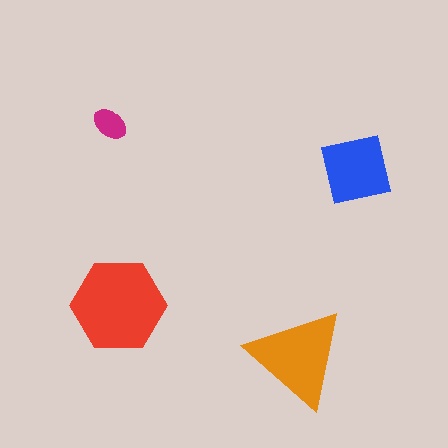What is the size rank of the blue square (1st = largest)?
3rd.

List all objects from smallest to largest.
The magenta ellipse, the blue square, the orange triangle, the red hexagon.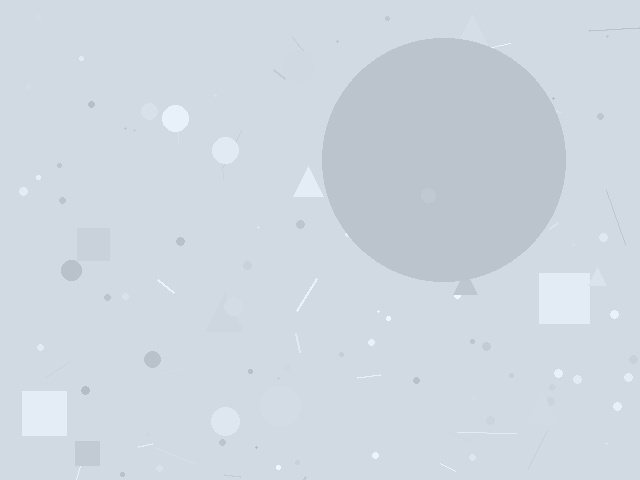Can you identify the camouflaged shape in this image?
The camouflaged shape is a circle.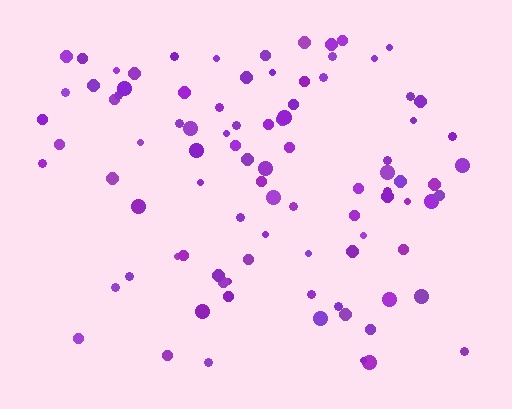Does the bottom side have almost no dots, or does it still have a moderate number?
Still a moderate number, just noticeably fewer than the top.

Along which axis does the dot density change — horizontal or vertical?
Vertical.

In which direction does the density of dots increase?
From bottom to top, with the top side densest.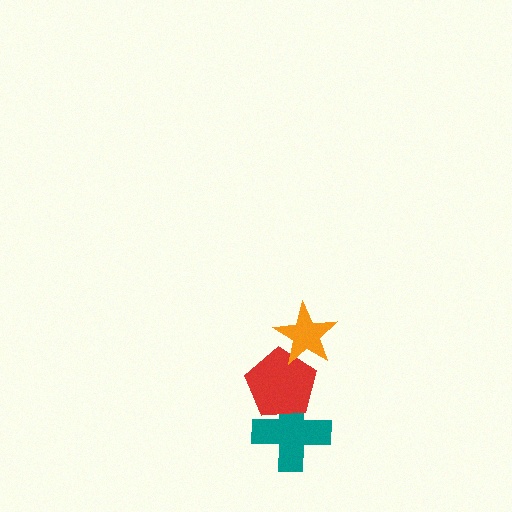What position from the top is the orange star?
The orange star is 1st from the top.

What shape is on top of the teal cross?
The red pentagon is on top of the teal cross.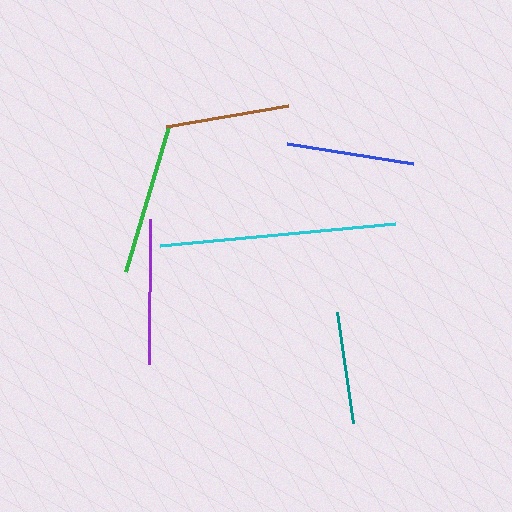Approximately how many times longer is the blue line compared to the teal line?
The blue line is approximately 1.1 times the length of the teal line.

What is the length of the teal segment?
The teal segment is approximately 112 pixels long.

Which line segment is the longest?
The cyan line is the longest at approximately 235 pixels.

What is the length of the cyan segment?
The cyan segment is approximately 235 pixels long.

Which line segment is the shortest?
The teal line is the shortest at approximately 112 pixels.